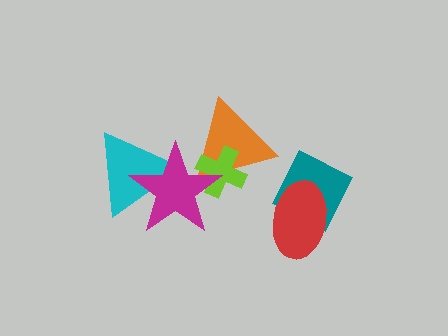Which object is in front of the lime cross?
The magenta star is in front of the lime cross.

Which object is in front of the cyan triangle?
The magenta star is in front of the cyan triangle.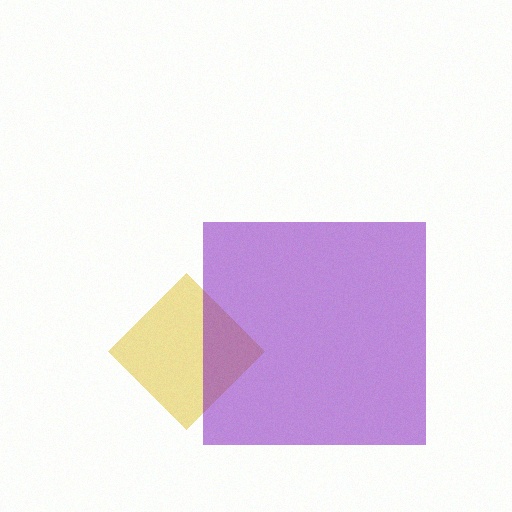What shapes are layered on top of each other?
The layered shapes are: a yellow diamond, a purple square.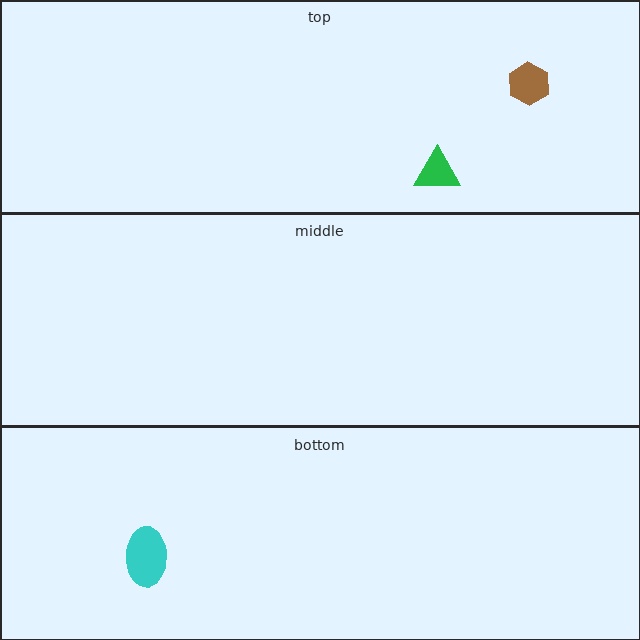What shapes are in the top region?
The brown hexagon, the green triangle.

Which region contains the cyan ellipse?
The bottom region.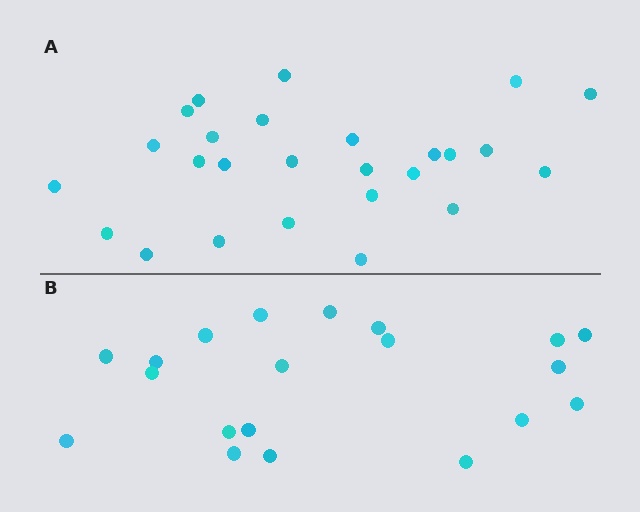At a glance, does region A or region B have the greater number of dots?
Region A (the top region) has more dots.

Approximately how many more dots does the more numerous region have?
Region A has about 6 more dots than region B.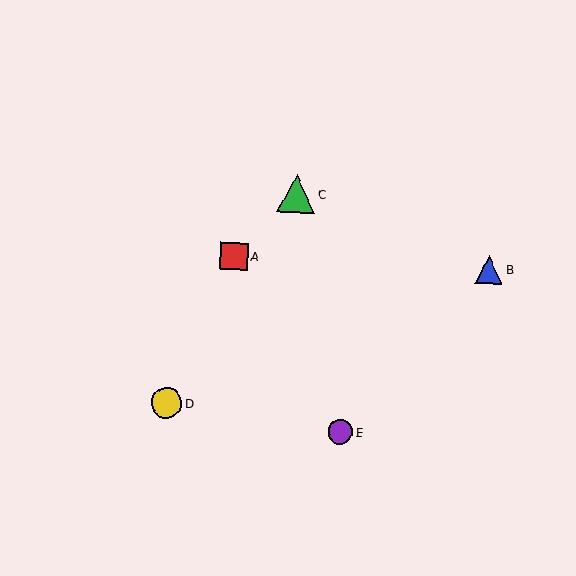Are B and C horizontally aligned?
No, B is at y≈270 and C is at y≈193.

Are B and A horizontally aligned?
Yes, both are at y≈270.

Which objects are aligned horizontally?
Objects A, B are aligned horizontally.